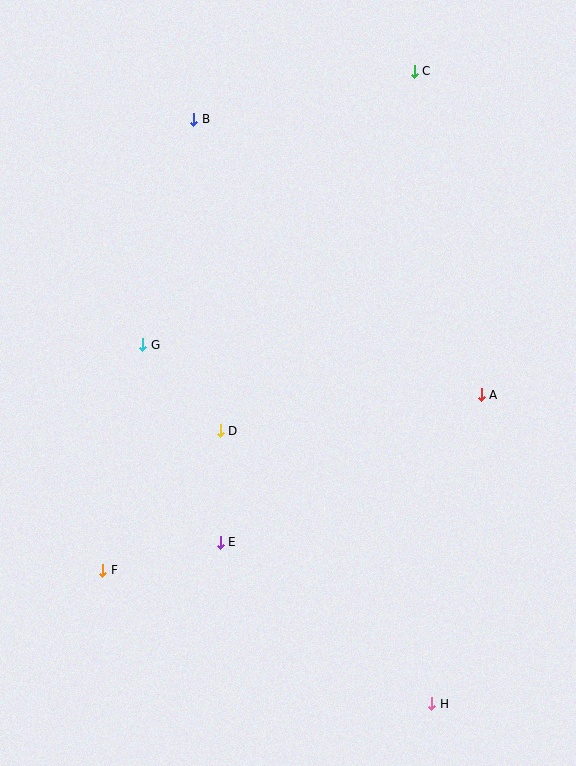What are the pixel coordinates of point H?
Point H is at (432, 704).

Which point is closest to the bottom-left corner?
Point F is closest to the bottom-left corner.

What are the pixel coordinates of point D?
Point D is at (220, 431).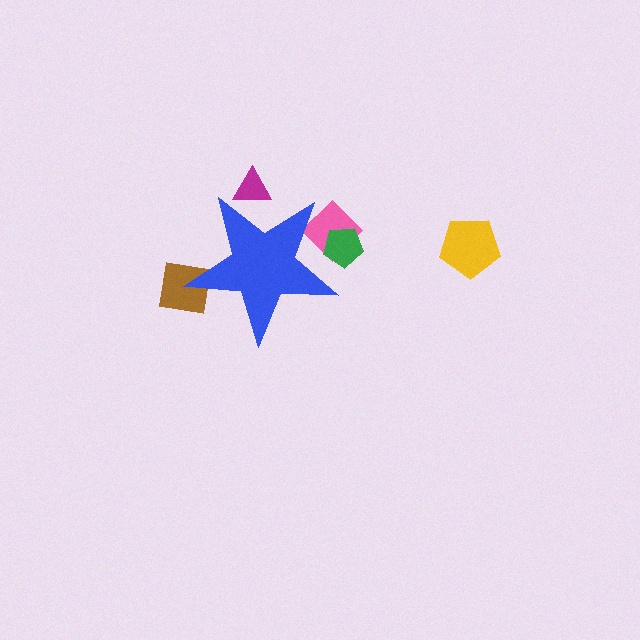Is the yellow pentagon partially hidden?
No, the yellow pentagon is fully visible.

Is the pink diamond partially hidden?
Yes, the pink diamond is partially hidden behind the blue star.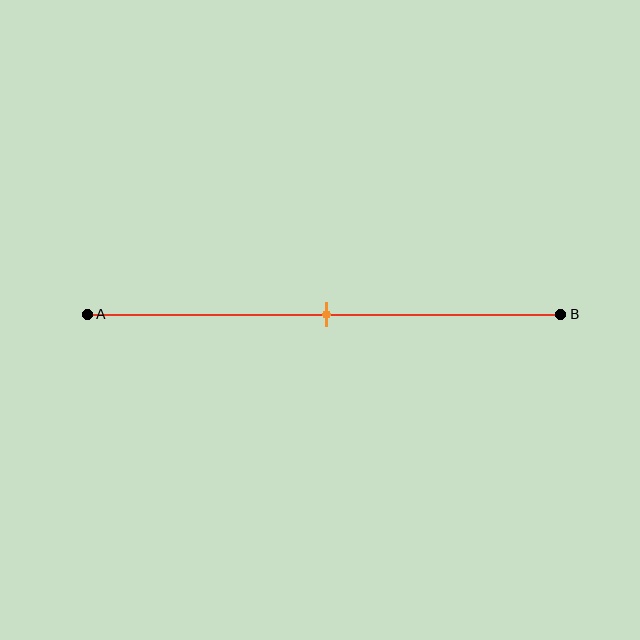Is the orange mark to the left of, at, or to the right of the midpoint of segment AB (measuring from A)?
The orange mark is approximately at the midpoint of segment AB.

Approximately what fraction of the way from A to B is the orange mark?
The orange mark is approximately 50% of the way from A to B.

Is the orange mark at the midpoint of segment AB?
Yes, the mark is approximately at the midpoint.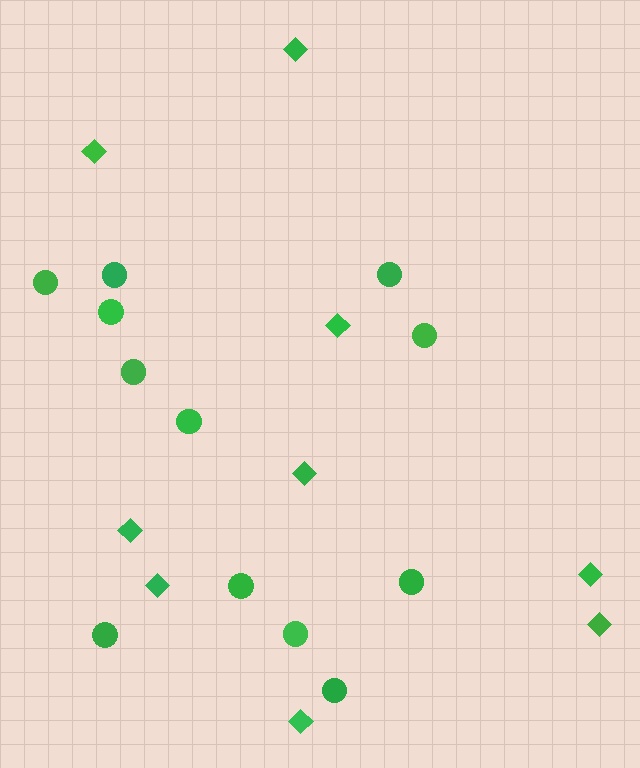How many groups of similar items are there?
There are 2 groups: one group of circles (12) and one group of diamonds (9).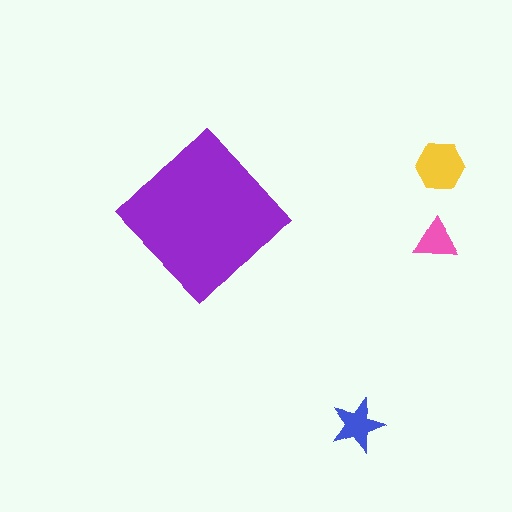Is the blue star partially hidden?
No, the blue star is fully visible.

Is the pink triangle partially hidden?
No, the pink triangle is fully visible.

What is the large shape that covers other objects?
A purple diamond.